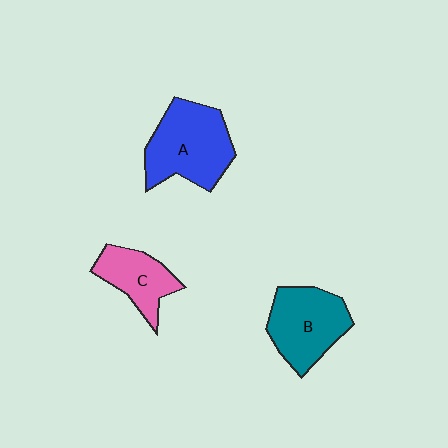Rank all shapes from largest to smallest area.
From largest to smallest: A (blue), B (teal), C (pink).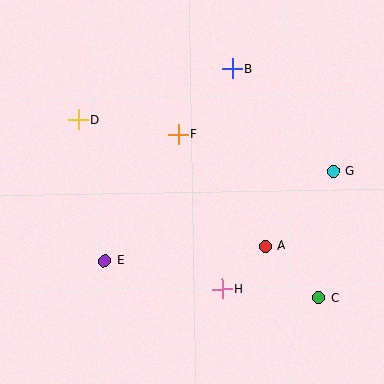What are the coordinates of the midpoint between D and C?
The midpoint between D and C is at (198, 209).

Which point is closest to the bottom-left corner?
Point E is closest to the bottom-left corner.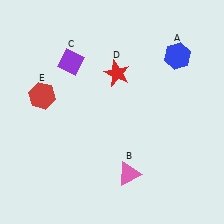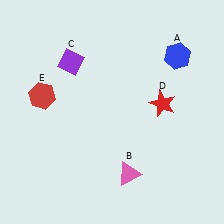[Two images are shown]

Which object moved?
The red star (D) moved right.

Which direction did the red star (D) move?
The red star (D) moved right.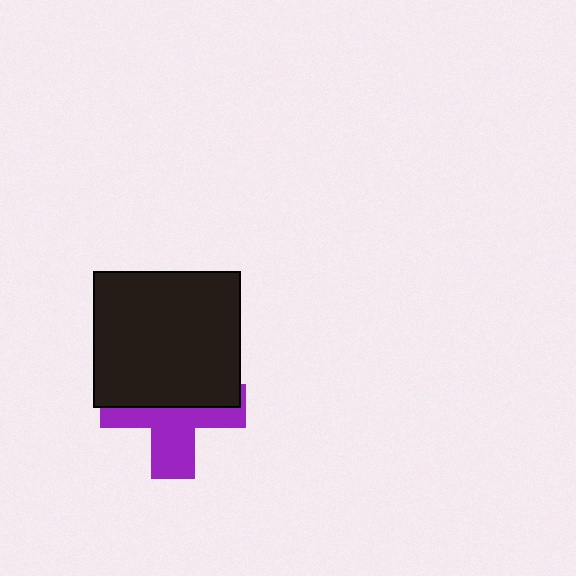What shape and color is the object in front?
The object in front is a black rectangle.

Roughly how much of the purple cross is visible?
About half of it is visible (roughly 49%).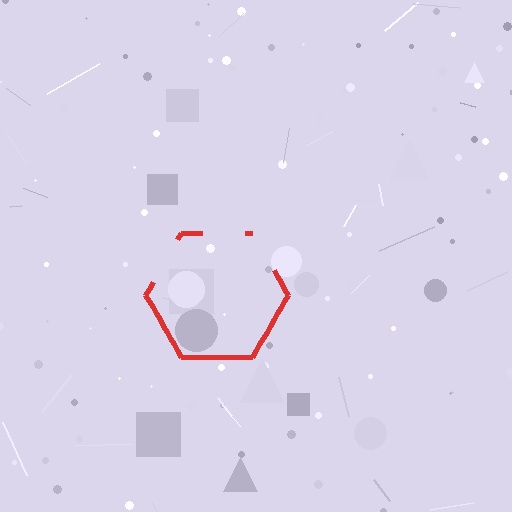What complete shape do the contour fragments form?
The contour fragments form a hexagon.